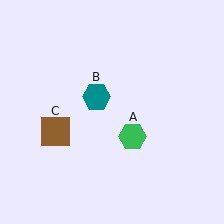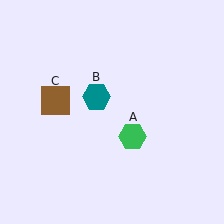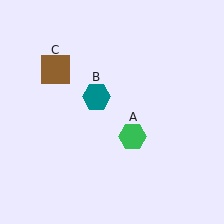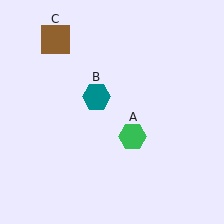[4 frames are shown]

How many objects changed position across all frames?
1 object changed position: brown square (object C).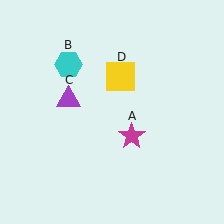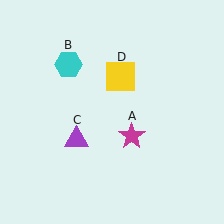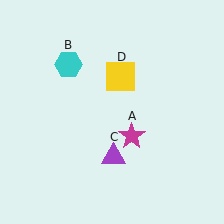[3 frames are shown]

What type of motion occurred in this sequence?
The purple triangle (object C) rotated counterclockwise around the center of the scene.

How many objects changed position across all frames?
1 object changed position: purple triangle (object C).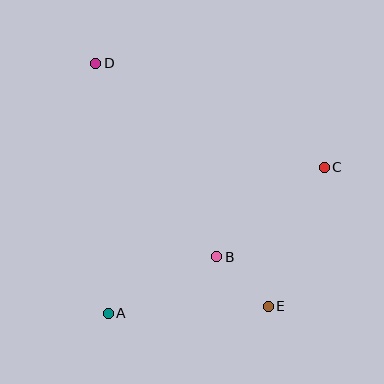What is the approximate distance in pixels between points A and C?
The distance between A and C is approximately 260 pixels.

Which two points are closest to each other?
Points B and E are closest to each other.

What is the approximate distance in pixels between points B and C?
The distance between B and C is approximately 140 pixels.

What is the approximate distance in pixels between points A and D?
The distance between A and D is approximately 250 pixels.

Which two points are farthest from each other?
Points D and E are farthest from each other.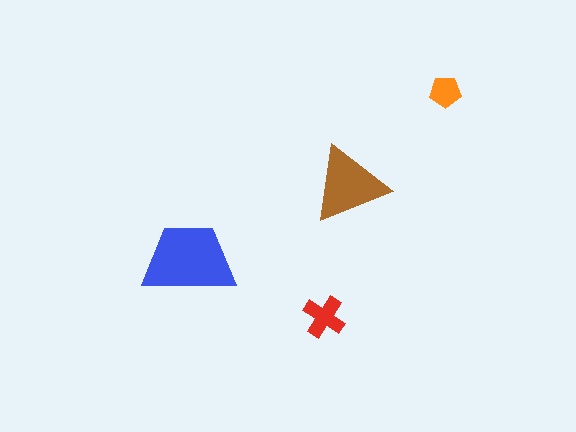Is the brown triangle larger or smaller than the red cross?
Larger.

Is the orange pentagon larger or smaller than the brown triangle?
Smaller.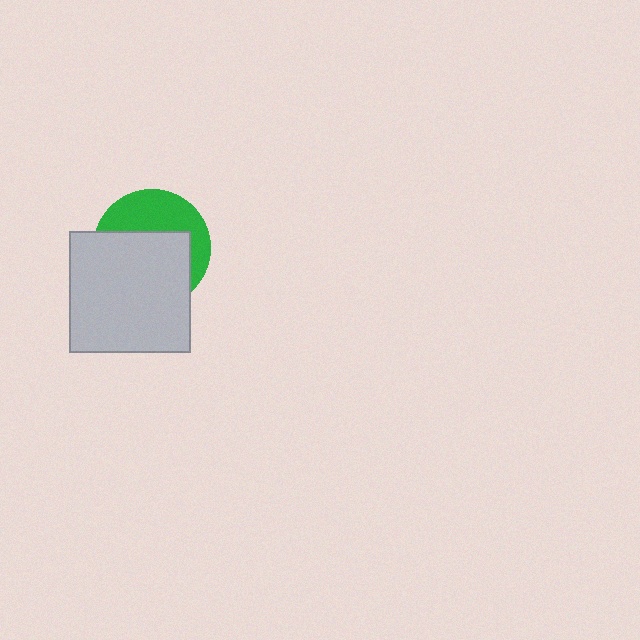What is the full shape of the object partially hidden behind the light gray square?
The partially hidden object is a green circle.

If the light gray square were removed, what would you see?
You would see the complete green circle.